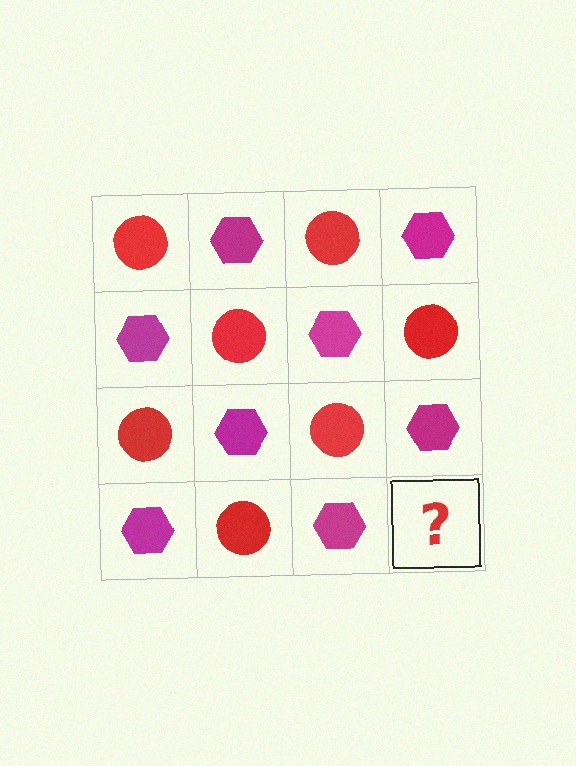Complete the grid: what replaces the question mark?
The question mark should be replaced with a red circle.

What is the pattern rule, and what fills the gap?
The rule is that it alternates red circle and magenta hexagon in a checkerboard pattern. The gap should be filled with a red circle.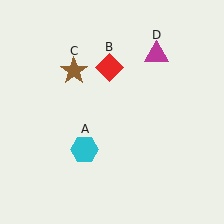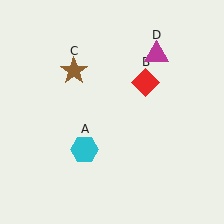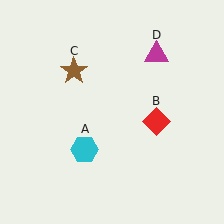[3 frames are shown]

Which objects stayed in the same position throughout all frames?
Cyan hexagon (object A) and brown star (object C) and magenta triangle (object D) remained stationary.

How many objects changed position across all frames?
1 object changed position: red diamond (object B).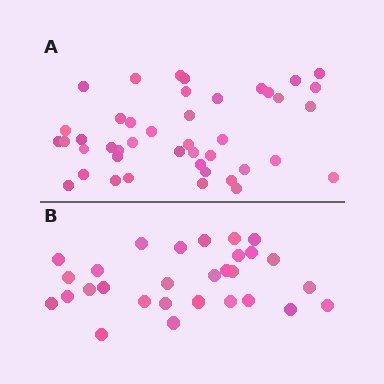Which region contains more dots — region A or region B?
Region A (the top region) has more dots.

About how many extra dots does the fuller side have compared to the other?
Region A has approximately 15 more dots than region B.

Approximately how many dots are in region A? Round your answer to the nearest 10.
About 40 dots. (The exact count is 43, which rounds to 40.)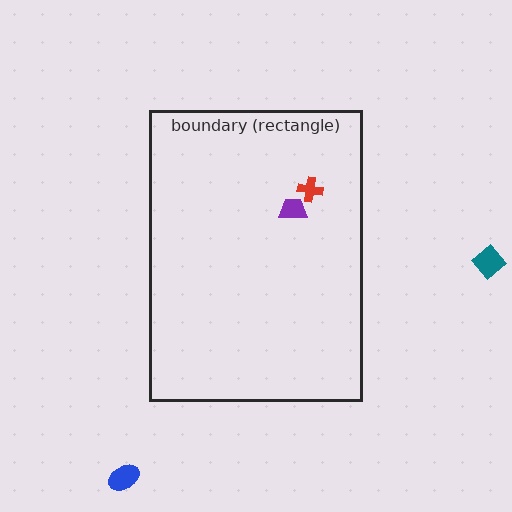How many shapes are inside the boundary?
2 inside, 2 outside.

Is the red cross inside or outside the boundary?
Inside.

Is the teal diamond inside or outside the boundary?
Outside.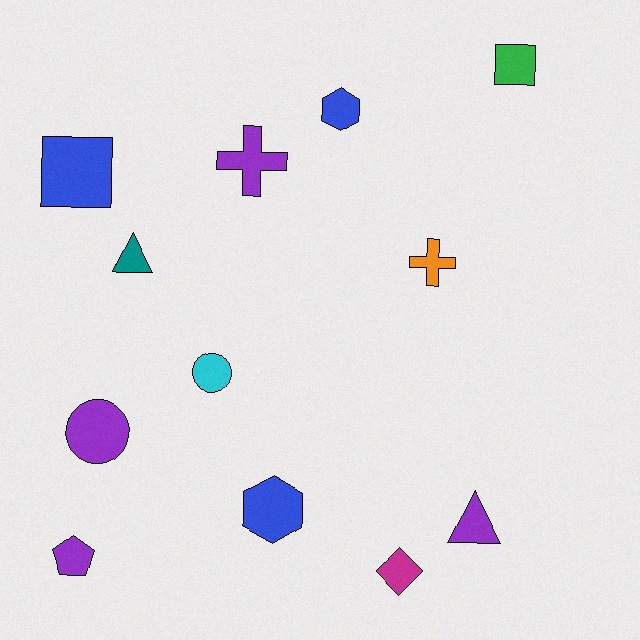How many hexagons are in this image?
There are 2 hexagons.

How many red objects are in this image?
There are no red objects.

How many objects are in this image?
There are 12 objects.